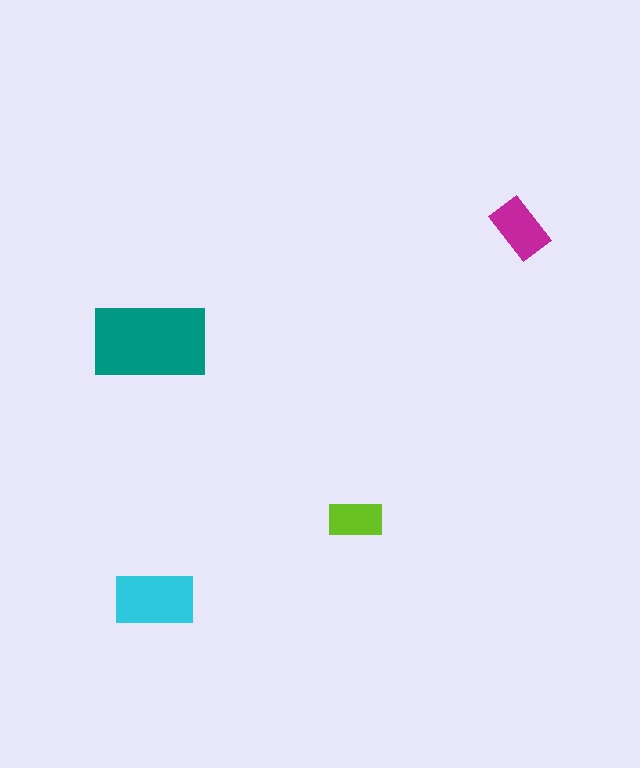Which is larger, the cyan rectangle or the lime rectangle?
The cyan one.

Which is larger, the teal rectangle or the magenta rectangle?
The teal one.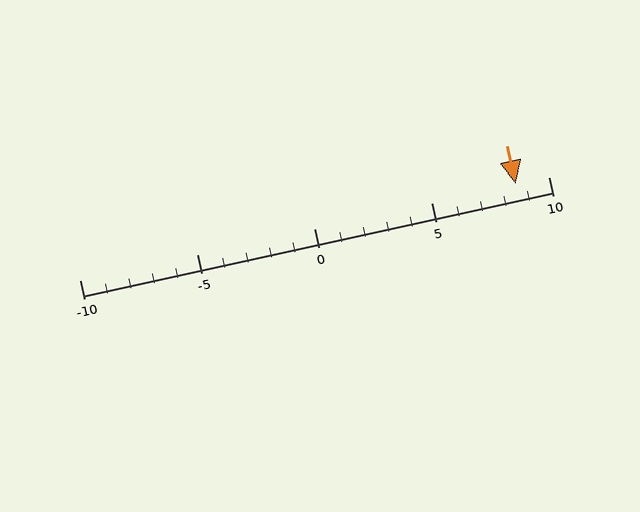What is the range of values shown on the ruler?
The ruler shows values from -10 to 10.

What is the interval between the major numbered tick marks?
The major tick marks are spaced 5 units apart.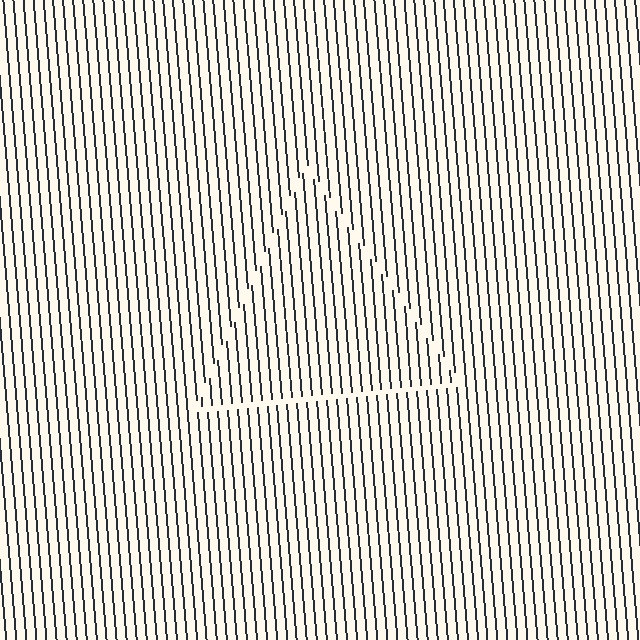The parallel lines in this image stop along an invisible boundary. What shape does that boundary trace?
An illusory triangle. The interior of the shape contains the same grating, shifted by half a period — the contour is defined by the phase discontinuity where line-ends from the inner and outer gratings abut.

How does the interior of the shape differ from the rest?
The interior of the shape contains the same grating, shifted by half a period — the contour is defined by the phase discontinuity where line-ends from the inner and outer gratings abut.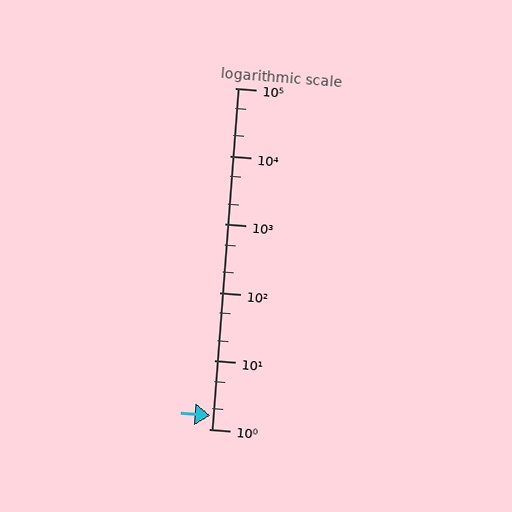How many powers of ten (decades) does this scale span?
The scale spans 5 decades, from 1 to 100000.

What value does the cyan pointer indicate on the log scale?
The pointer indicates approximately 1.6.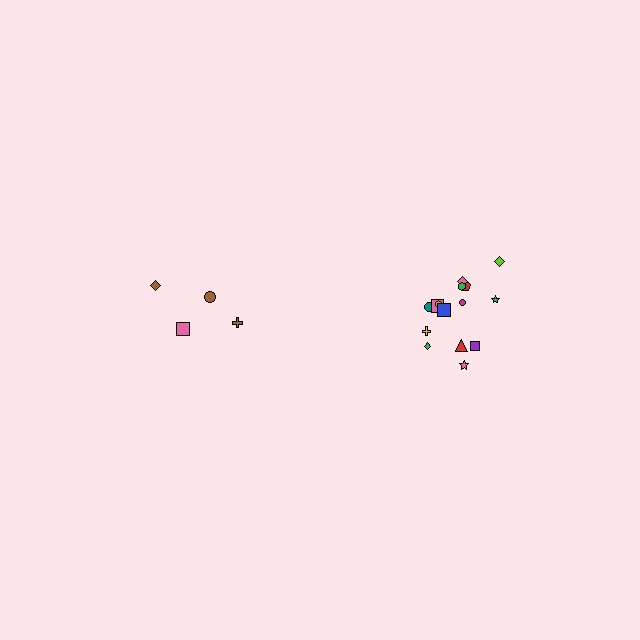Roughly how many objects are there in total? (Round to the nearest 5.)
Roughly 20 objects in total.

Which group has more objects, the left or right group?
The right group.